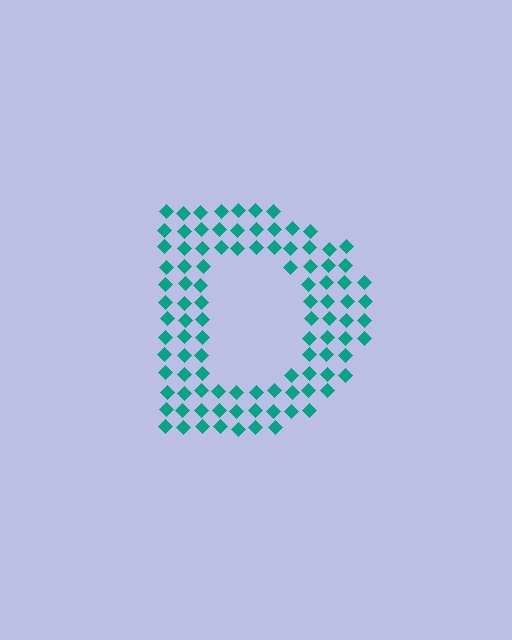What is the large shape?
The large shape is the letter D.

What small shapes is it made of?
It is made of small diamonds.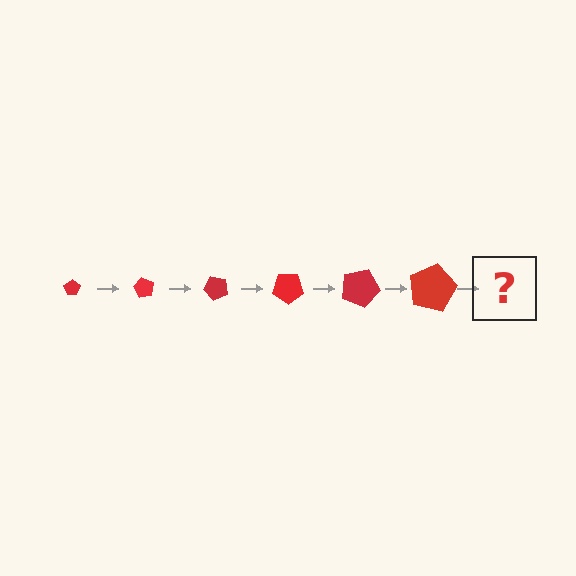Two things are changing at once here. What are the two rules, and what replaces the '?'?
The two rules are that the pentagon grows larger each step and it rotates 60 degrees each step. The '?' should be a pentagon, larger than the previous one and rotated 360 degrees from the start.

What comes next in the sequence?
The next element should be a pentagon, larger than the previous one and rotated 360 degrees from the start.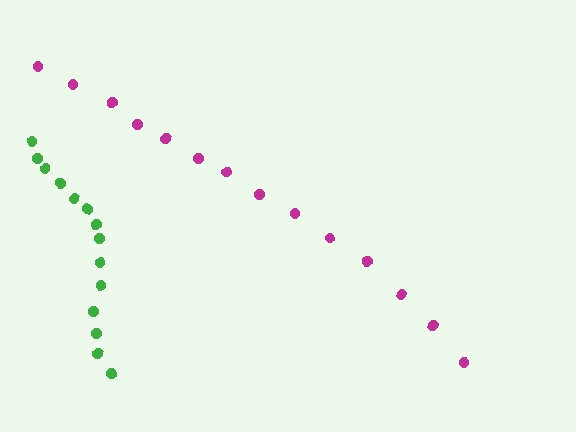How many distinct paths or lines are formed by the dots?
There are 2 distinct paths.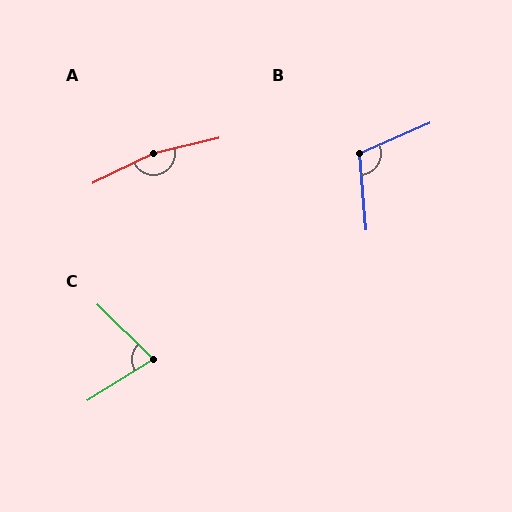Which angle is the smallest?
C, at approximately 77 degrees.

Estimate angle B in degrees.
Approximately 109 degrees.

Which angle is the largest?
A, at approximately 167 degrees.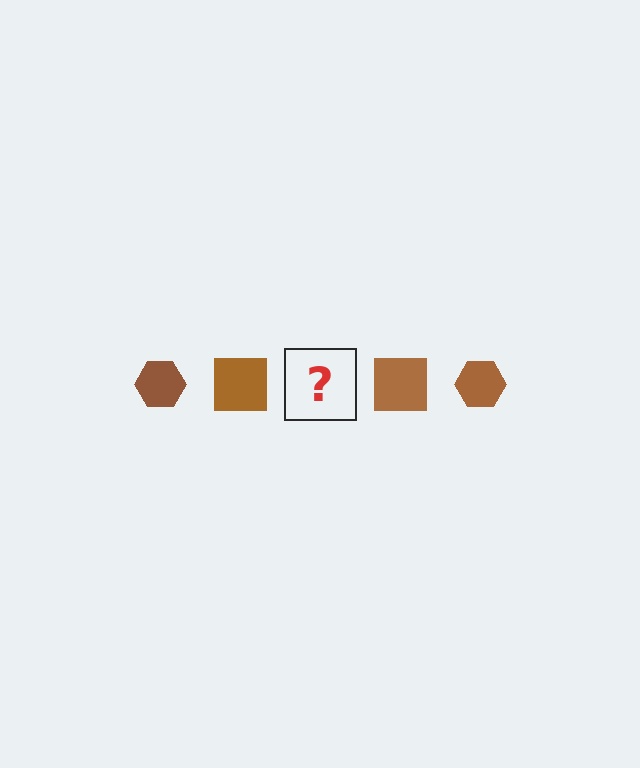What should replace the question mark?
The question mark should be replaced with a brown hexagon.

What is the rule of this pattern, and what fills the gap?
The rule is that the pattern cycles through hexagon, square shapes in brown. The gap should be filled with a brown hexagon.